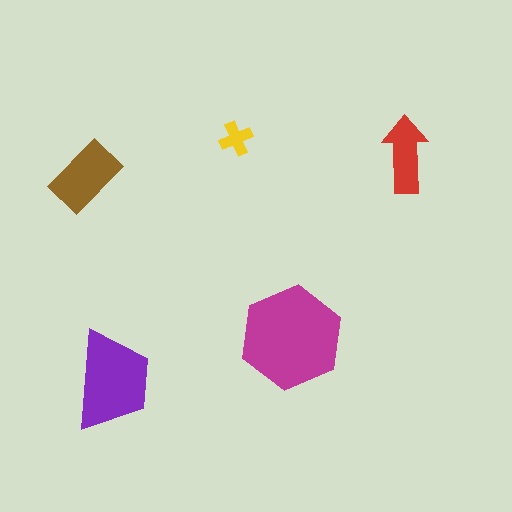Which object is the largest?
The magenta hexagon.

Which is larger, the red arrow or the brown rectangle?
The brown rectangle.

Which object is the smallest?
The yellow cross.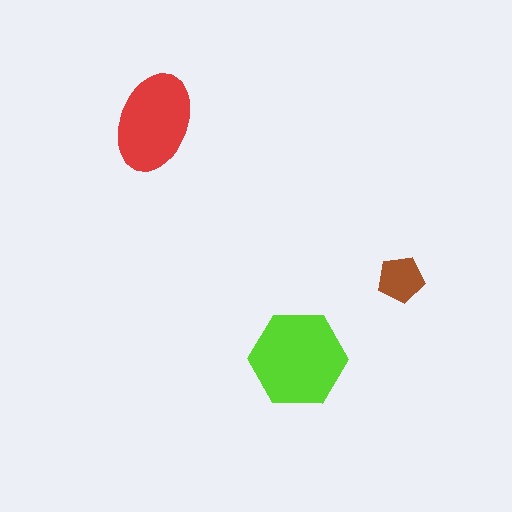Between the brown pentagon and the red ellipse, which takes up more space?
The red ellipse.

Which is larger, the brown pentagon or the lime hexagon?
The lime hexagon.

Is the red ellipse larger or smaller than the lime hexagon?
Smaller.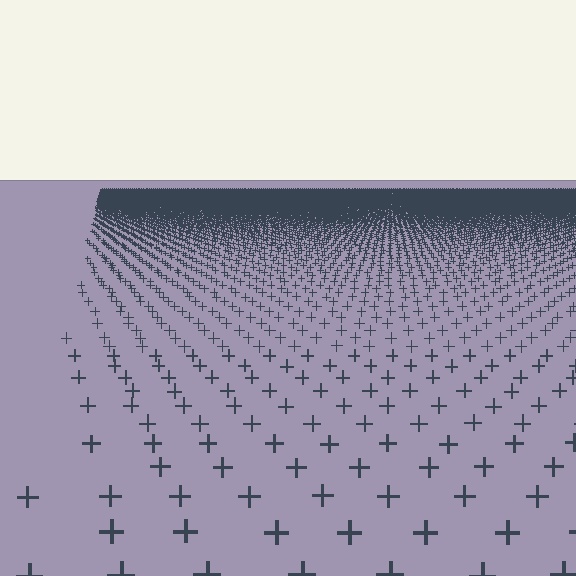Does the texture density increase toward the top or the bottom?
Density increases toward the top.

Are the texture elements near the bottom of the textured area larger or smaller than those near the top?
Larger. Near the bottom, elements are closer to the viewer and appear at a bigger on-screen size.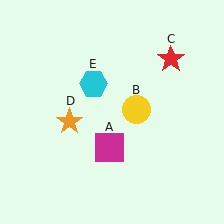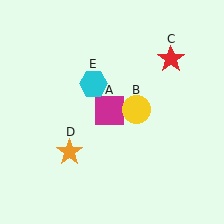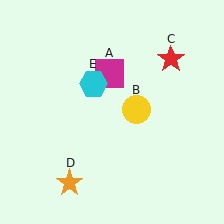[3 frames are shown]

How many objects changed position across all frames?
2 objects changed position: magenta square (object A), orange star (object D).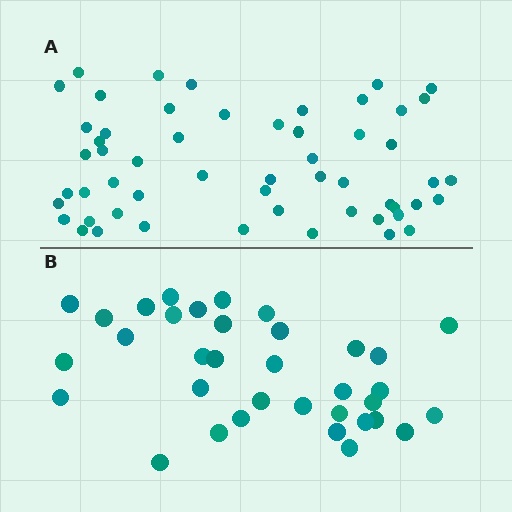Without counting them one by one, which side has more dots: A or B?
Region A (the top region) has more dots.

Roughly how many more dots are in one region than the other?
Region A has approximately 20 more dots than region B.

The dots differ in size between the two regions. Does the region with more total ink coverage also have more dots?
No. Region B has more total ink coverage because its dots are larger, but region A actually contains more individual dots. Total area can be misleading — the number of items is what matters here.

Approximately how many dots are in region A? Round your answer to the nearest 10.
About 60 dots. (The exact count is 55, which rounds to 60.)